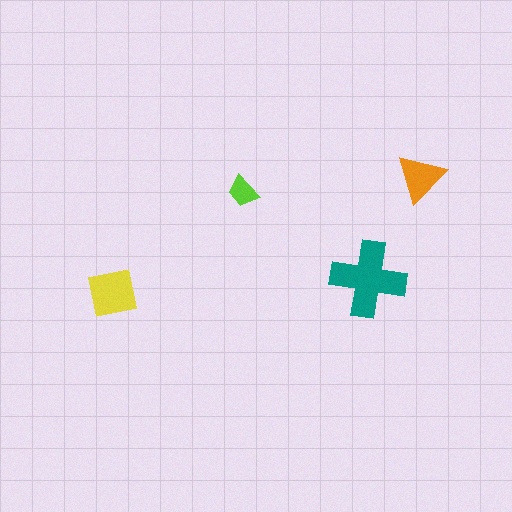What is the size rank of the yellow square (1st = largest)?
2nd.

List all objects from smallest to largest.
The lime trapezoid, the orange triangle, the yellow square, the teal cross.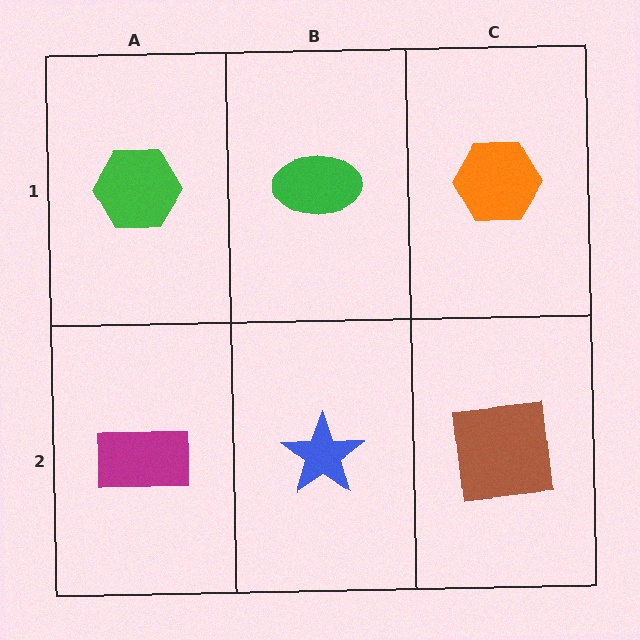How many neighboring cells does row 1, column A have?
2.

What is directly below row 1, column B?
A blue star.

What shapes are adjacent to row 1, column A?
A magenta rectangle (row 2, column A), a green ellipse (row 1, column B).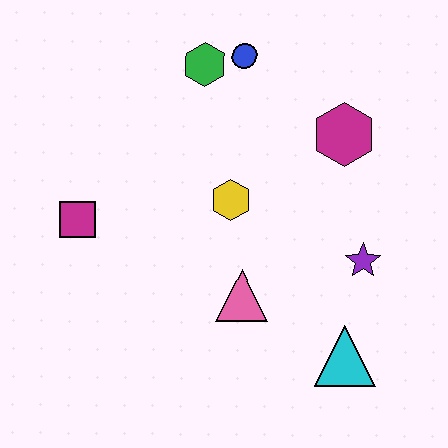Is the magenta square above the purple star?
Yes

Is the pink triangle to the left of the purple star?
Yes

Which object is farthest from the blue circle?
The cyan triangle is farthest from the blue circle.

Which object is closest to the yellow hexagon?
The pink triangle is closest to the yellow hexagon.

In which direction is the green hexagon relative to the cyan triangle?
The green hexagon is above the cyan triangle.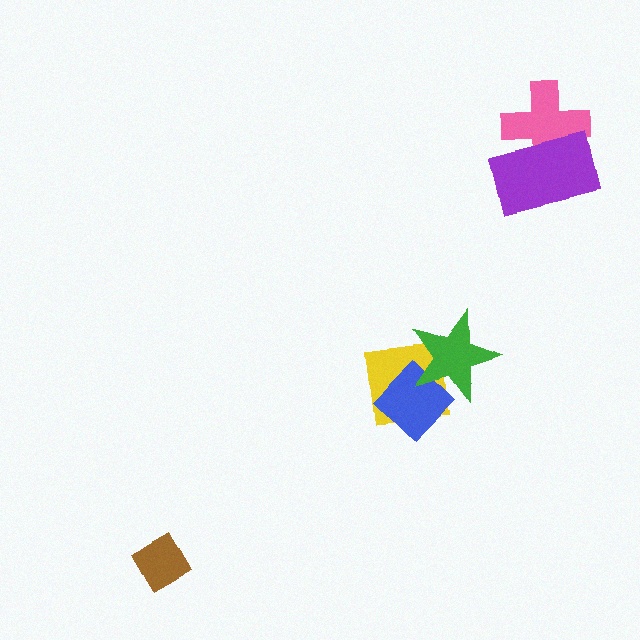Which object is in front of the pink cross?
The purple rectangle is in front of the pink cross.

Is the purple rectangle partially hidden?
No, no other shape covers it.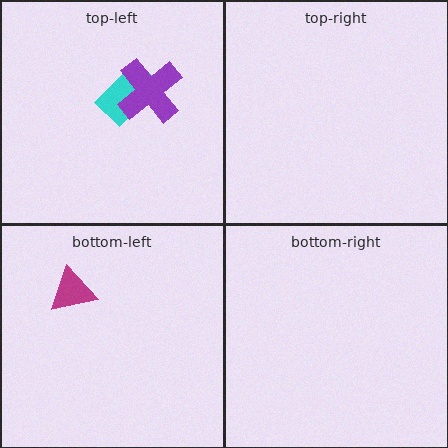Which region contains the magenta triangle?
The bottom-left region.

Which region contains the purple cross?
The top-left region.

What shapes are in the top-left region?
The cyan rectangle, the purple cross.